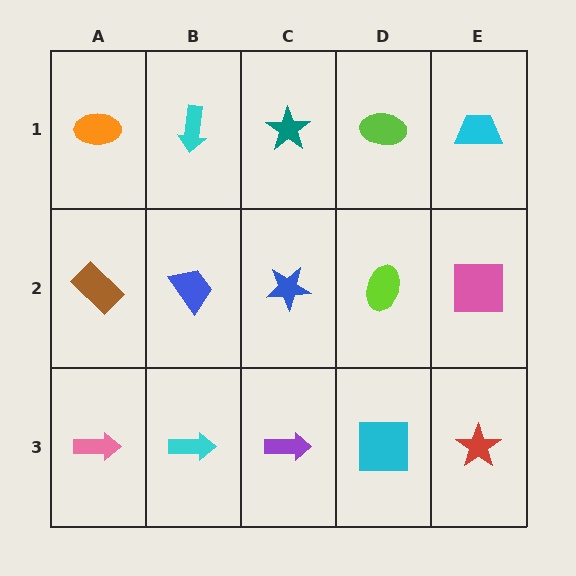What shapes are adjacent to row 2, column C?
A teal star (row 1, column C), a purple arrow (row 3, column C), a blue trapezoid (row 2, column B), a lime ellipse (row 2, column D).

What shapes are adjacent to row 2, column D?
A lime ellipse (row 1, column D), a cyan square (row 3, column D), a blue star (row 2, column C), a pink square (row 2, column E).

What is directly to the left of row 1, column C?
A cyan arrow.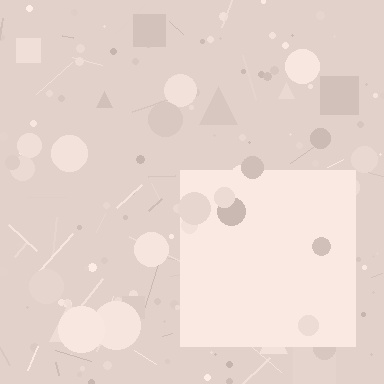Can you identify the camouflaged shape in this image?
The camouflaged shape is a square.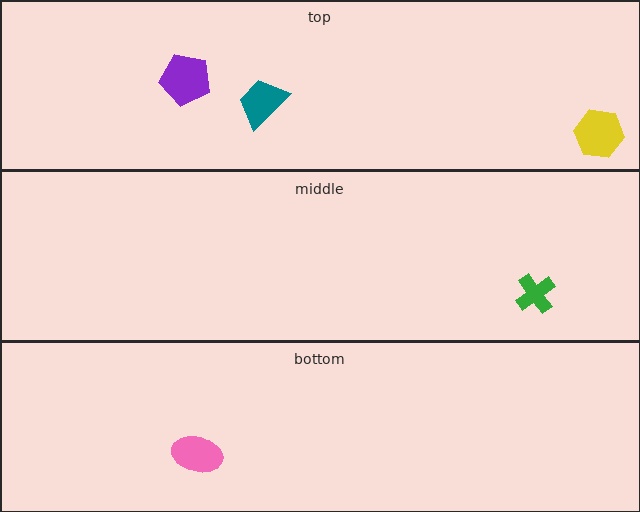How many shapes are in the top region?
3.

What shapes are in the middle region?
The green cross.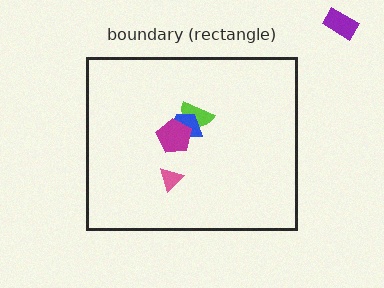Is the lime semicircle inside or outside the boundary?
Inside.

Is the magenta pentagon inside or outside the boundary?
Inside.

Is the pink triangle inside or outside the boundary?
Inside.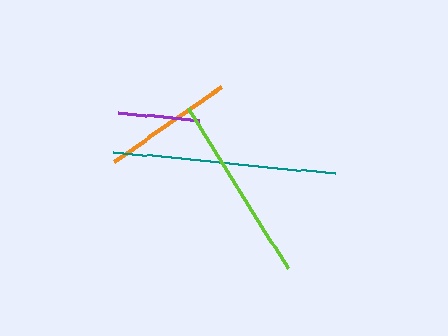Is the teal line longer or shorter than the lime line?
The teal line is longer than the lime line.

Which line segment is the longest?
The teal line is the longest at approximately 223 pixels.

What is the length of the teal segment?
The teal segment is approximately 223 pixels long.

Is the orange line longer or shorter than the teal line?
The teal line is longer than the orange line.